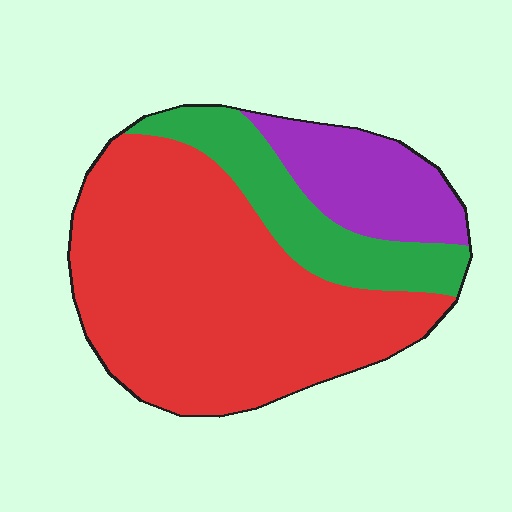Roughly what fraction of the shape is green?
Green covers about 20% of the shape.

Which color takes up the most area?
Red, at roughly 65%.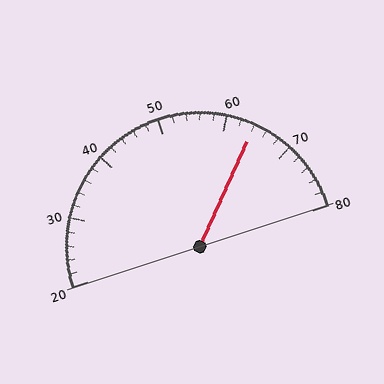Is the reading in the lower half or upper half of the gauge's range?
The reading is in the upper half of the range (20 to 80).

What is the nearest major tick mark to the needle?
The nearest major tick mark is 60.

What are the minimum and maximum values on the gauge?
The gauge ranges from 20 to 80.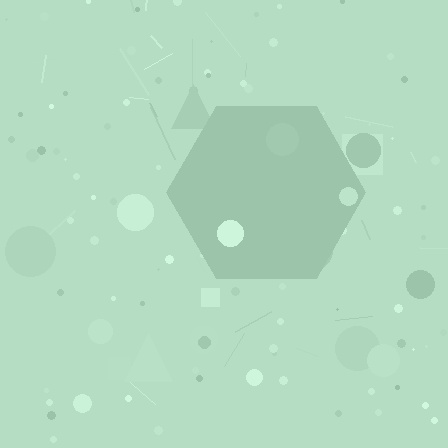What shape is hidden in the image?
A hexagon is hidden in the image.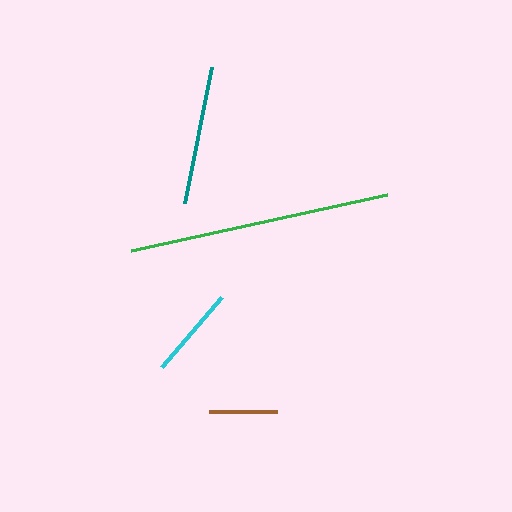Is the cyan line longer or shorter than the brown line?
The cyan line is longer than the brown line.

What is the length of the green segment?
The green segment is approximately 262 pixels long.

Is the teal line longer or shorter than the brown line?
The teal line is longer than the brown line.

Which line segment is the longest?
The green line is the longest at approximately 262 pixels.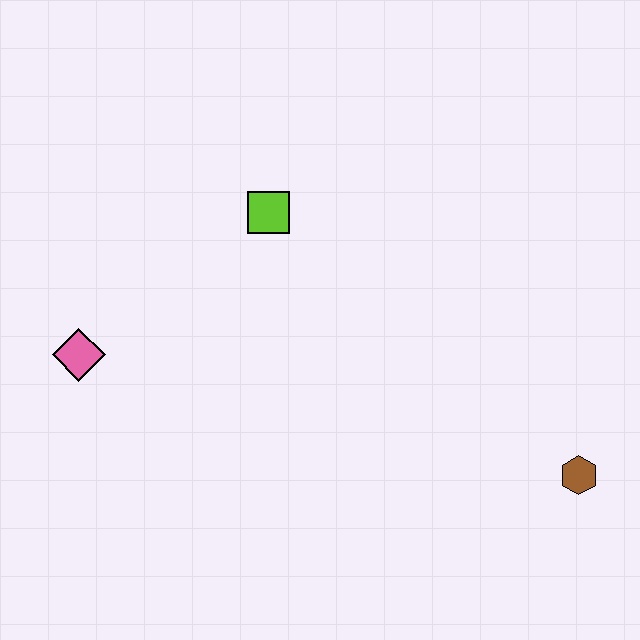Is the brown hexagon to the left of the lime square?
No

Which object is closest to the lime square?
The pink diamond is closest to the lime square.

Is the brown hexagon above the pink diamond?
No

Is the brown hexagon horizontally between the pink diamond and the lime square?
No